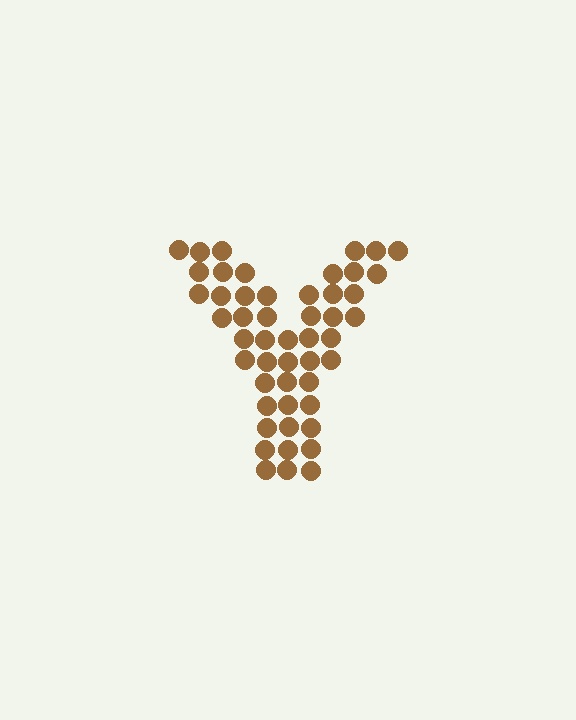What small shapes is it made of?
It is made of small circles.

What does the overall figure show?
The overall figure shows the letter Y.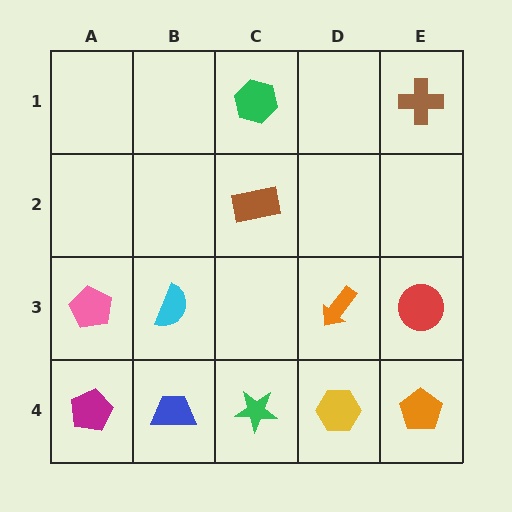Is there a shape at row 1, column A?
No, that cell is empty.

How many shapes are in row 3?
4 shapes.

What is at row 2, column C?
A brown rectangle.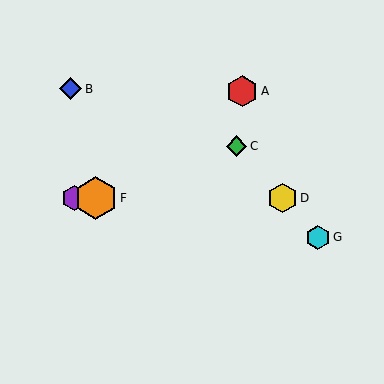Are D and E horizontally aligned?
Yes, both are at y≈198.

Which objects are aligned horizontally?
Objects D, E, F are aligned horizontally.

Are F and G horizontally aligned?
No, F is at y≈198 and G is at y≈237.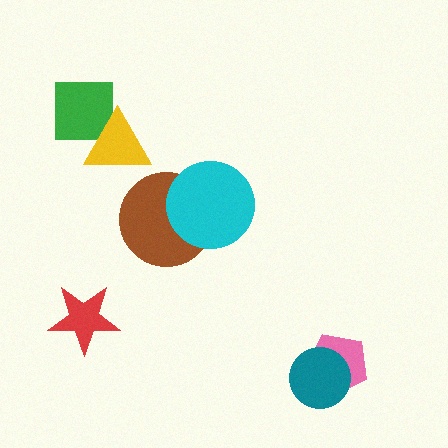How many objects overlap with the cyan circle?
1 object overlaps with the cyan circle.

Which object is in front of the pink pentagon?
The teal circle is in front of the pink pentagon.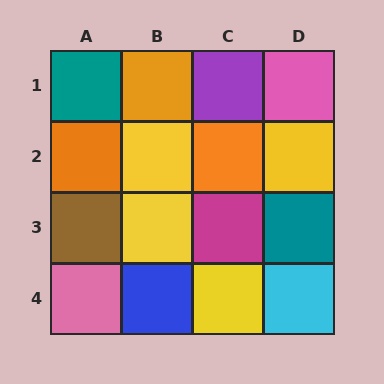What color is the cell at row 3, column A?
Brown.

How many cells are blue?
1 cell is blue.